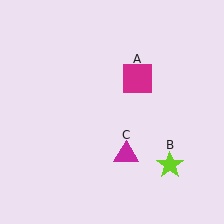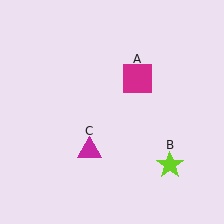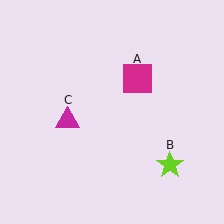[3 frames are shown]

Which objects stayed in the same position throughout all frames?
Magenta square (object A) and lime star (object B) remained stationary.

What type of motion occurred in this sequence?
The magenta triangle (object C) rotated clockwise around the center of the scene.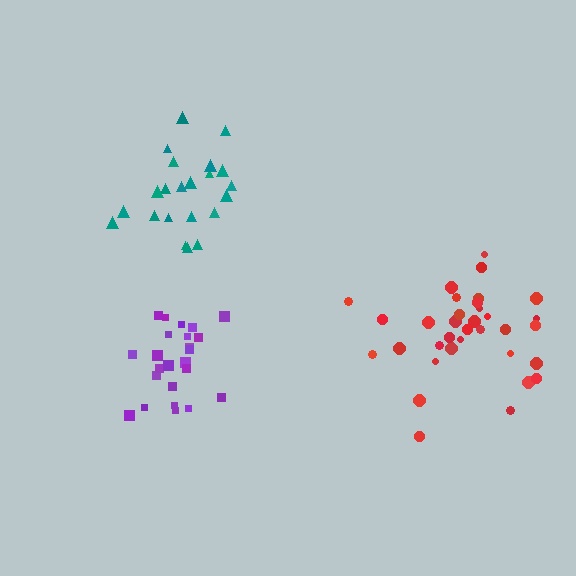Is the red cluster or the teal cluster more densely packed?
Red.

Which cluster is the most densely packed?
Purple.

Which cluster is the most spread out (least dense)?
Teal.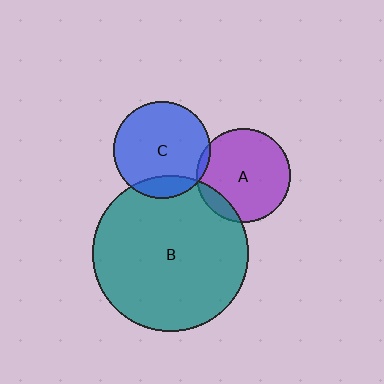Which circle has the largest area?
Circle B (teal).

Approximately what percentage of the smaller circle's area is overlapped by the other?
Approximately 15%.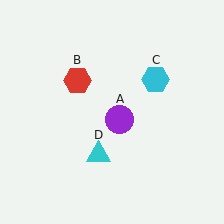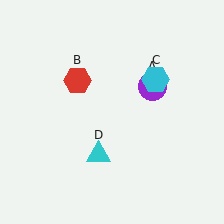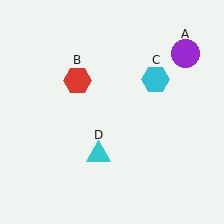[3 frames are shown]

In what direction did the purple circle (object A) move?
The purple circle (object A) moved up and to the right.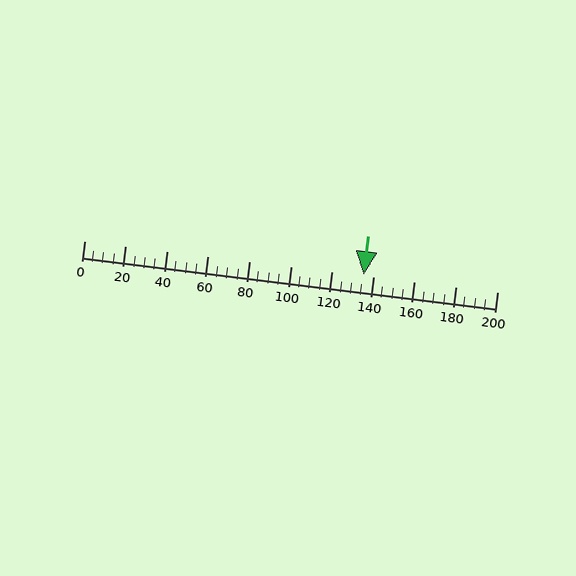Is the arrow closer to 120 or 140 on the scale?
The arrow is closer to 140.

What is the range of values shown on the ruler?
The ruler shows values from 0 to 200.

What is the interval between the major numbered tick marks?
The major tick marks are spaced 20 units apart.